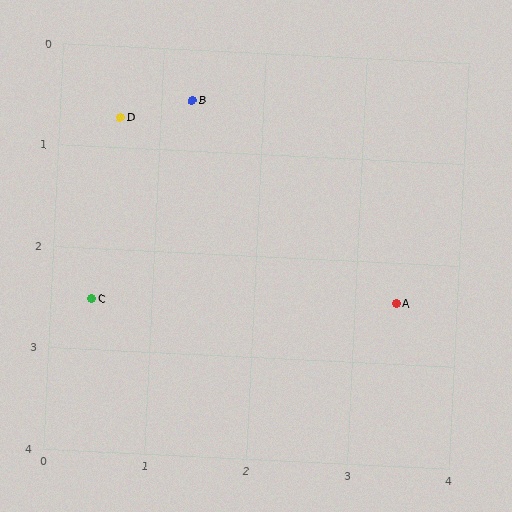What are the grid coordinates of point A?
Point A is at approximately (3.4, 2.4).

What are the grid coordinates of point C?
Point C is at approximately (0.4, 2.5).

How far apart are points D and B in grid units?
Points D and B are about 0.7 grid units apart.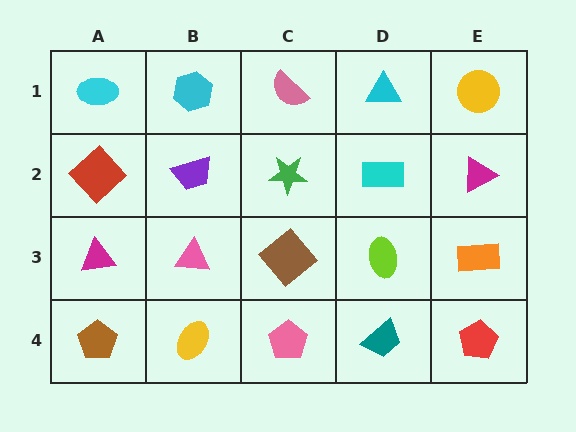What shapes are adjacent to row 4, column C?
A brown diamond (row 3, column C), a yellow ellipse (row 4, column B), a teal trapezoid (row 4, column D).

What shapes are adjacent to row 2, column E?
A yellow circle (row 1, column E), an orange rectangle (row 3, column E), a cyan rectangle (row 2, column D).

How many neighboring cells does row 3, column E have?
3.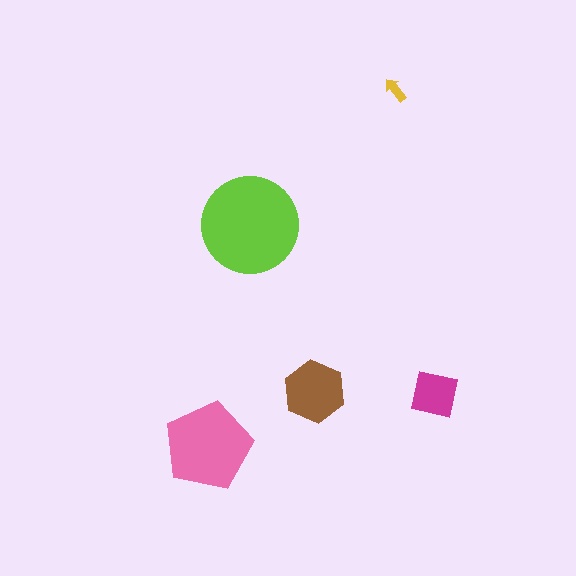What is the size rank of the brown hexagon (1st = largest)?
3rd.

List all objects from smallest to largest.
The yellow arrow, the magenta square, the brown hexagon, the pink pentagon, the lime circle.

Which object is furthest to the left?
The pink pentagon is leftmost.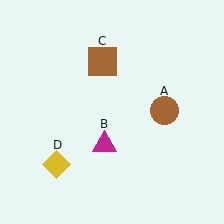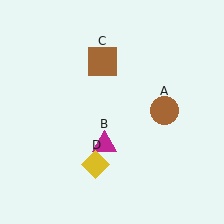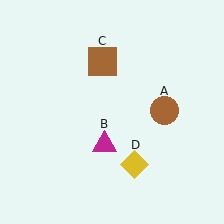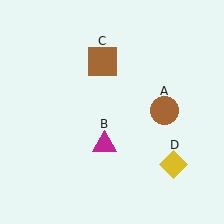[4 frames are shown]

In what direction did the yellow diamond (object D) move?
The yellow diamond (object D) moved right.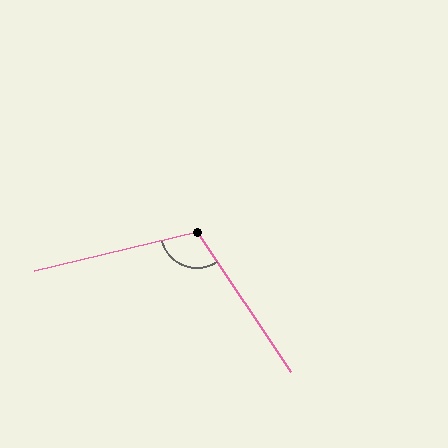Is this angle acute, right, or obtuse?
It is obtuse.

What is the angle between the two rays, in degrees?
Approximately 110 degrees.